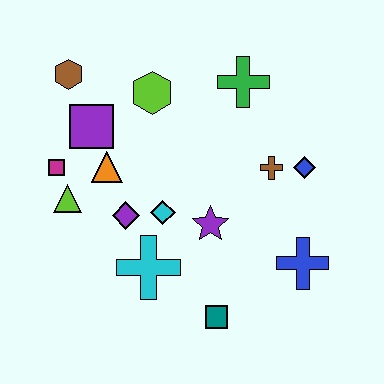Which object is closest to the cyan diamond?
The purple diamond is closest to the cyan diamond.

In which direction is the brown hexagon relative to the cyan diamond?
The brown hexagon is above the cyan diamond.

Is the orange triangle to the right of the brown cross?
No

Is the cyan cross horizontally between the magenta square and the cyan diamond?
Yes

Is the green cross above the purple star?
Yes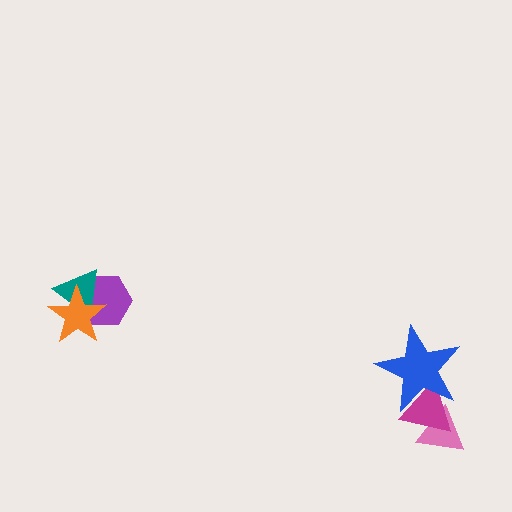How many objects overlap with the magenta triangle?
2 objects overlap with the magenta triangle.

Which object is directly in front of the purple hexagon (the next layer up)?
The teal triangle is directly in front of the purple hexagon.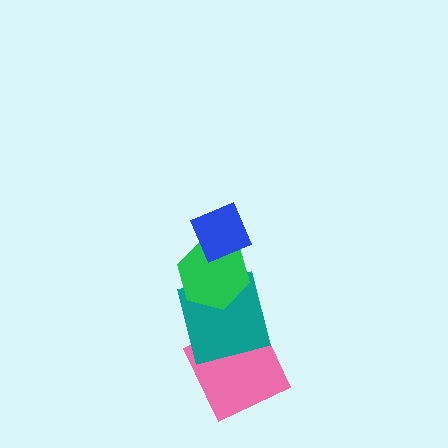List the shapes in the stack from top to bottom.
From top to bottom: the blue diamond, the green hexagon, the teal square, the pink square.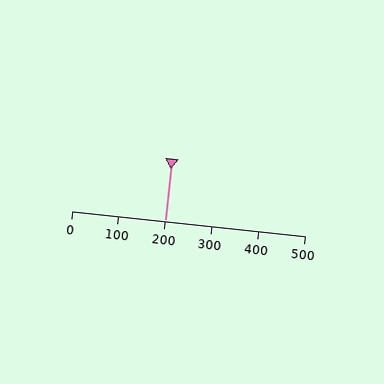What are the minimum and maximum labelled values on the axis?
The axis runs from 0 to 500.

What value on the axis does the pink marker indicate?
The marker indicates approximately 200.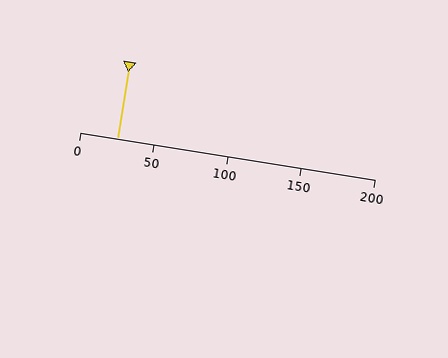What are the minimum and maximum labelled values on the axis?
The axis runs from 0 to 200.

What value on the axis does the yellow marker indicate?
The marker indicates approximately 25.